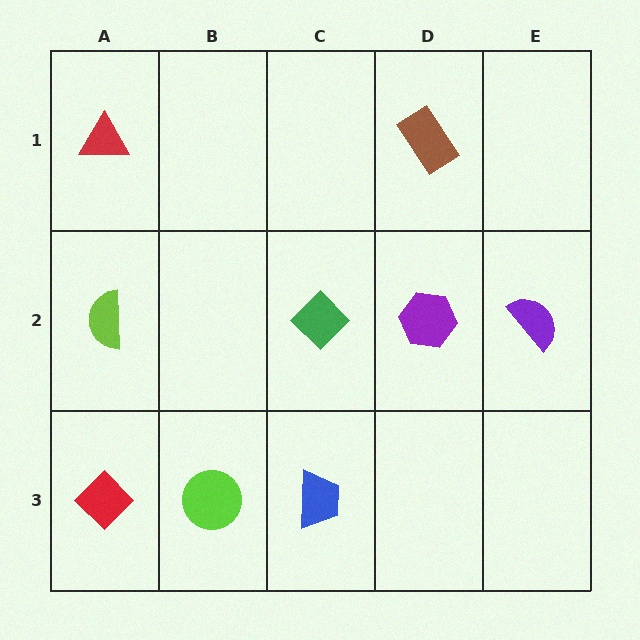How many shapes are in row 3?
3 shapes.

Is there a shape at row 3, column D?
No, that cell is empty.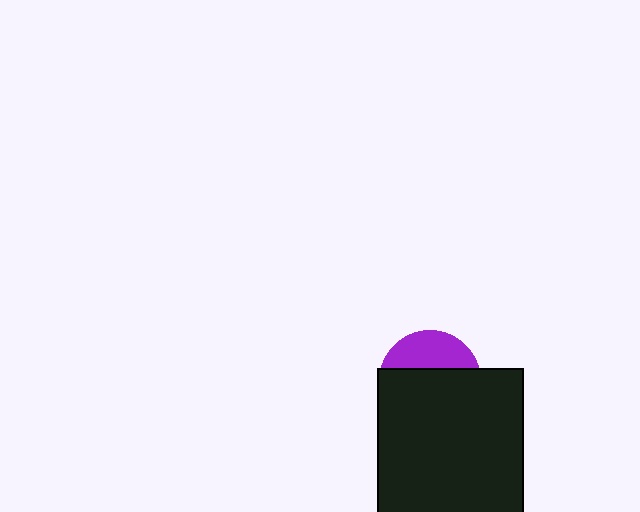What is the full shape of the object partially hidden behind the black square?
The partially hidden object is a purple circle.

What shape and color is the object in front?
The object in front is a black square.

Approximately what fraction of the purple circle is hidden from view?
Roughly 67% of the purple circle is hidden behind the black square.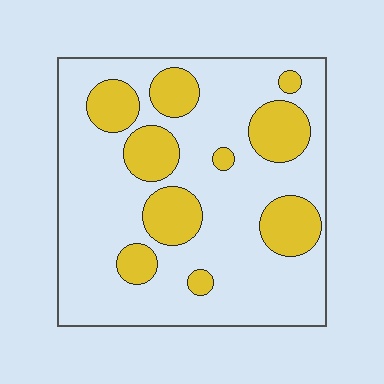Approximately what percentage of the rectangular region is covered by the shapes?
Approximately 25%.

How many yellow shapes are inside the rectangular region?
10.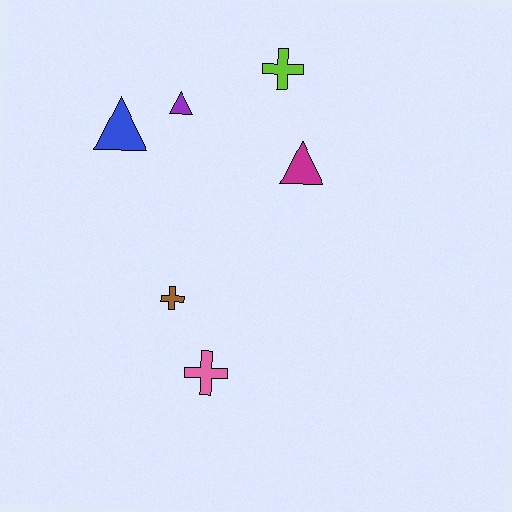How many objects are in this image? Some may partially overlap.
There are 6 objects.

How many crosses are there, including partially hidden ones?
There are 3 crosses.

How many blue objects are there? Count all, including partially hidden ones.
There is 1 blue object.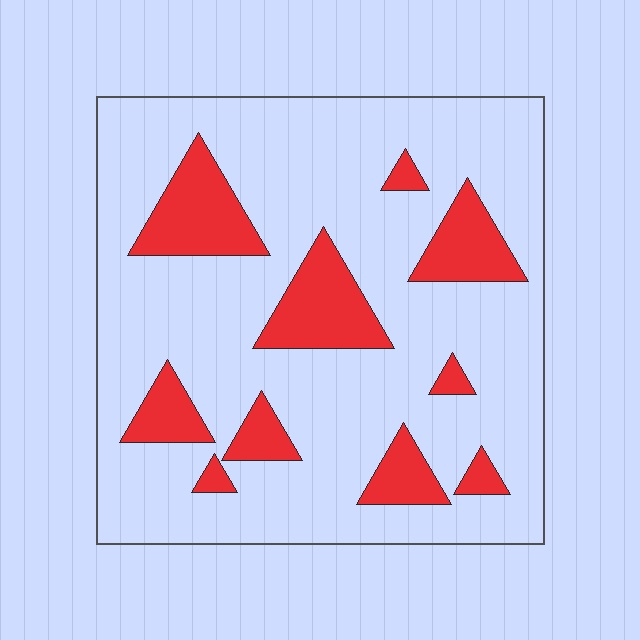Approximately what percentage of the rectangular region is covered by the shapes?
Approximately 20%.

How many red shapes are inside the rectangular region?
10.